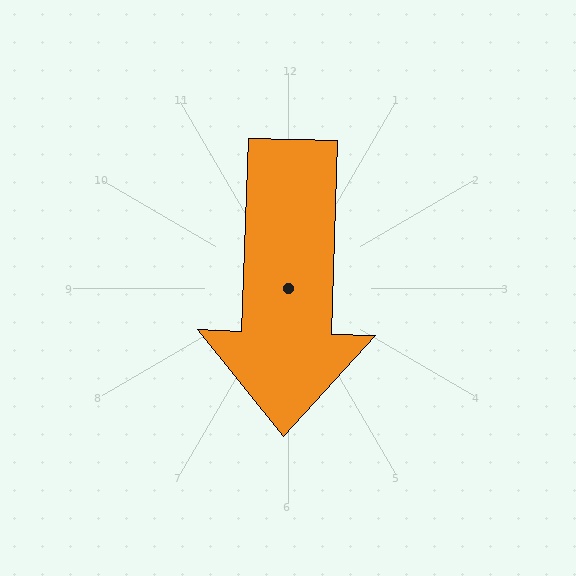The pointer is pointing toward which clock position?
Roughly 6 o'clock.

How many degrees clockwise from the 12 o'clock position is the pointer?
Approximately 182 degrees.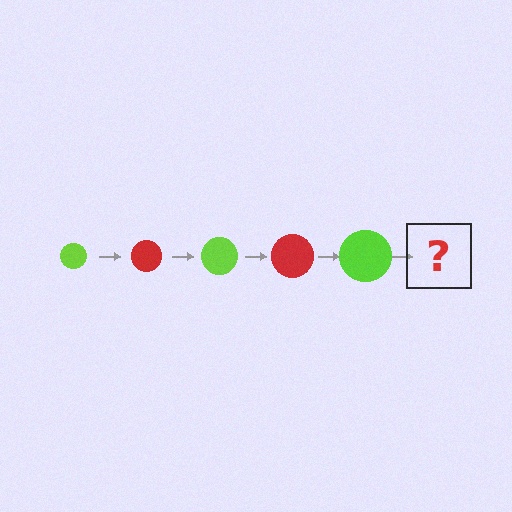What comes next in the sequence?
The next element should be a red circle, larger than the previous one.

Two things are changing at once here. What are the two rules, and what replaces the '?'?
The two rules are that the circle grows larger each step and the color cycles through lime and red. The '?' should be a red circle, larger than the previous one.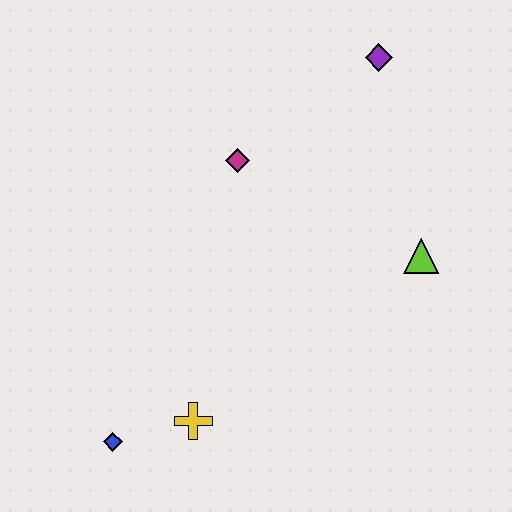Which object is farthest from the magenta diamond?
The blue diamond is farthest from the magenta diamond.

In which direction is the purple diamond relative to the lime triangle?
The purple diamond is above the lime triangle.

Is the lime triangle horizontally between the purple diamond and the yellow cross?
No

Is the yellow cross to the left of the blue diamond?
No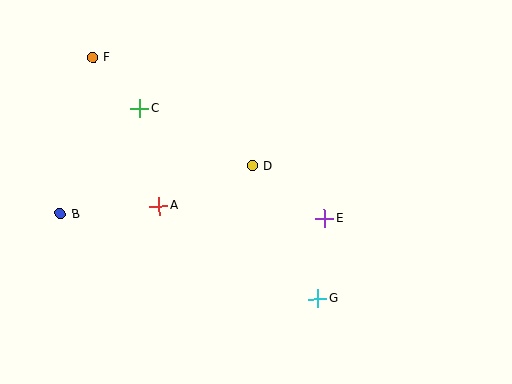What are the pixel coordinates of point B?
Point B is at (60, 214).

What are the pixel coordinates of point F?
Point F is at (93, 58).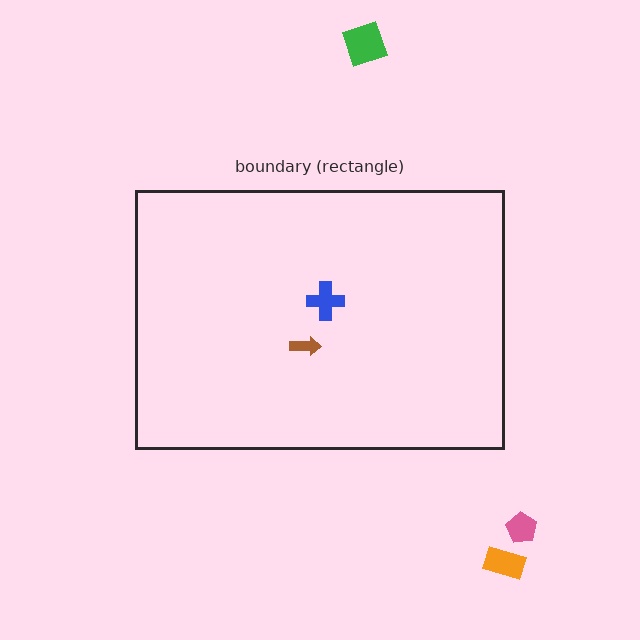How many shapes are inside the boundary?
2 inside, 3 outside.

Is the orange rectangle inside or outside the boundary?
Outside.